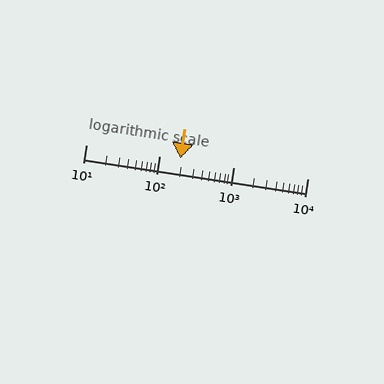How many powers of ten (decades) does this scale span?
The scale spans 3 decades, from 10 to 10000.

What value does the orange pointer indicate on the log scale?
The pointer indicates approximately 190.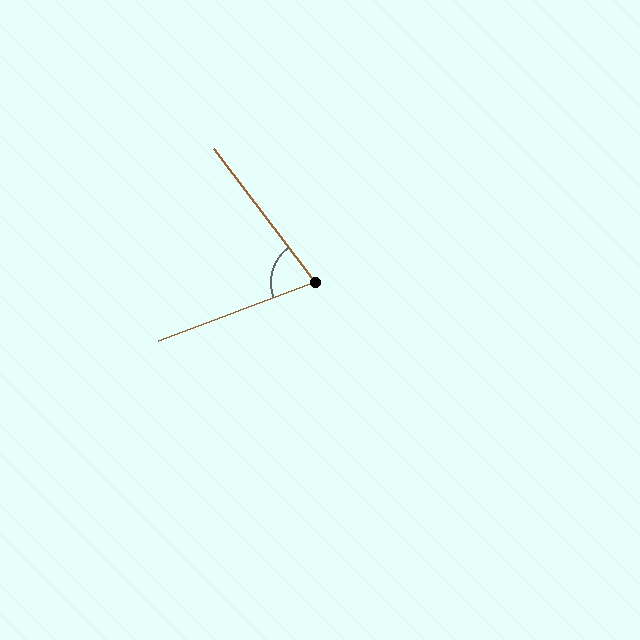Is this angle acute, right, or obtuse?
It is acute.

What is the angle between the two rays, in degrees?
Approximately 74 degrees.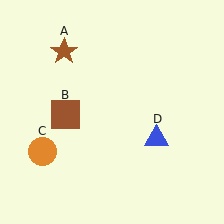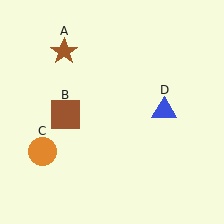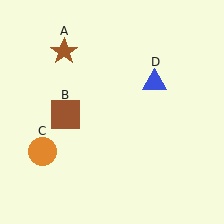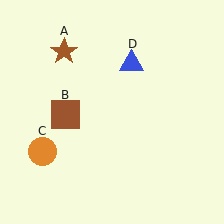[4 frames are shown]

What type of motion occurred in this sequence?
The blue triangle (object D) rotated counterclockwise around the center of the scene.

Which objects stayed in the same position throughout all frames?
Brown star (object A) and brown square (object B) and orange circle (object C) remained stationary.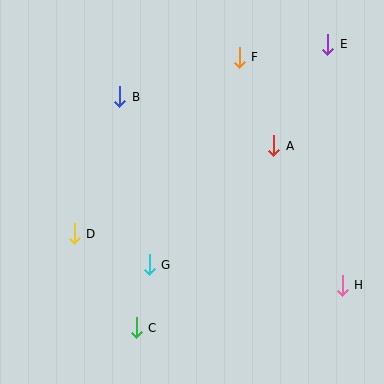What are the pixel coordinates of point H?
Point H is at (342, 285).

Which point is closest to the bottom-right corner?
Point H is closest to the bottom-right corner.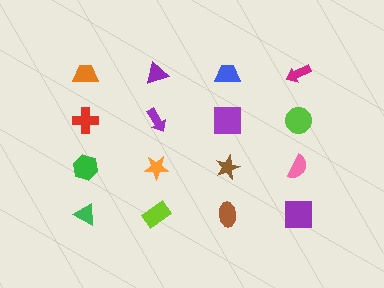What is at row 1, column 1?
An orange trapezoid.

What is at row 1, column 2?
A purple triangle.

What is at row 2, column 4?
A lime circle.